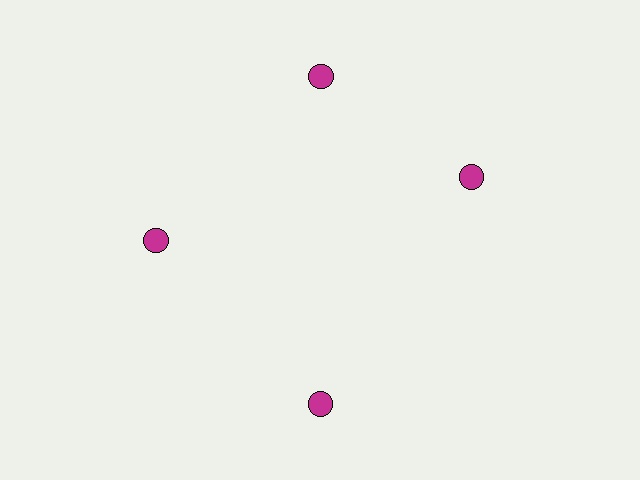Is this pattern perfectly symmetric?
No. The 4 magenta circles are arranged in a ring, but one element near the 3 o'clock position is rotated out of alignment along the ring, breaking the 4-fold rotational symmetry.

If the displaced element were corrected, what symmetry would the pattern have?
It would have 4-fold rotational symmetry — the pattern would map onto itself every 90 degrees.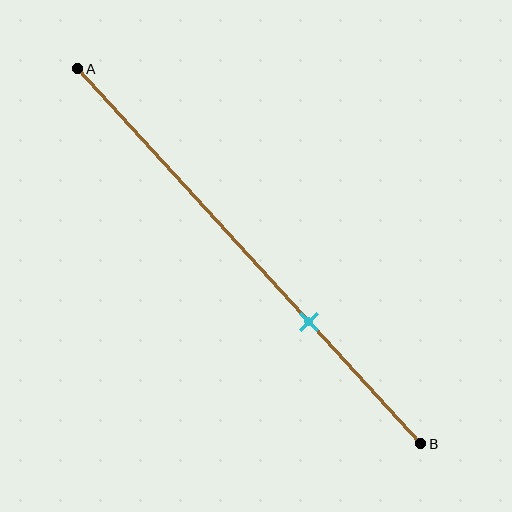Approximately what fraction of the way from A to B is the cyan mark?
The cyan mark is approximately 65% of the way from A to B.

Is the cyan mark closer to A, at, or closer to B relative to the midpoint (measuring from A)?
The cyan mark is closer to point B than the midpoint of segment AB.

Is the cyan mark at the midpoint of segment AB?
No, the mark is at about 65% from A, not at the 50% midpoint.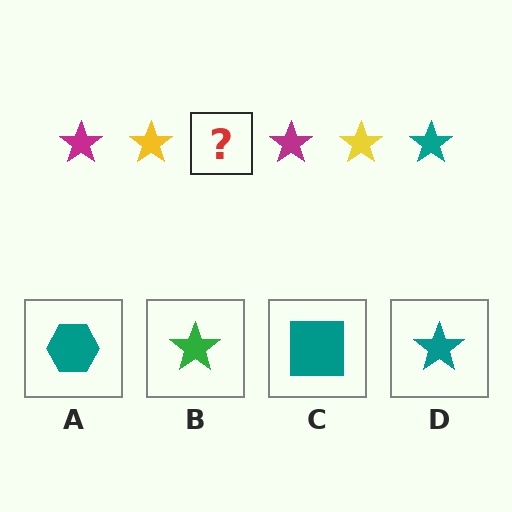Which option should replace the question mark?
Option D.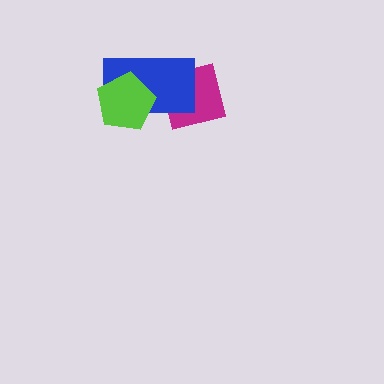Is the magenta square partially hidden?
Yes, it is partially covered by another shape.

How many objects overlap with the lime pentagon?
1 object overlaps with the lime pentagon.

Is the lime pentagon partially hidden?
No, no other shape covers it.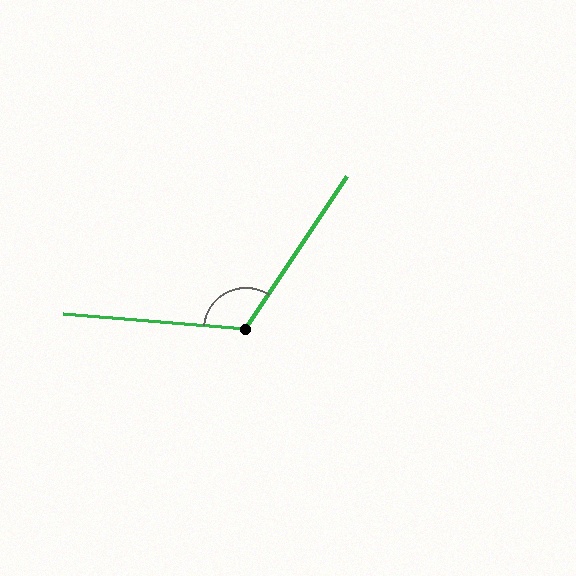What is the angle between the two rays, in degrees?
Approximately 119 degrees.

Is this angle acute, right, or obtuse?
It is obtuse.